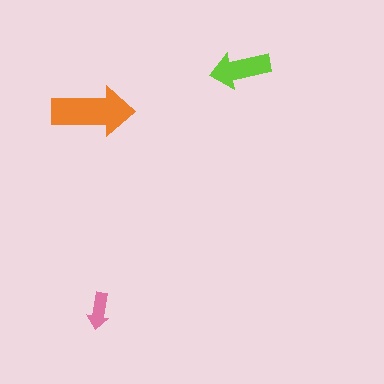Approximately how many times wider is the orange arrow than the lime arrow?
About 1.5 times wider.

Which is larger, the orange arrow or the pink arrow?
The orange one.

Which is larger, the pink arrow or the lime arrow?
The lime one.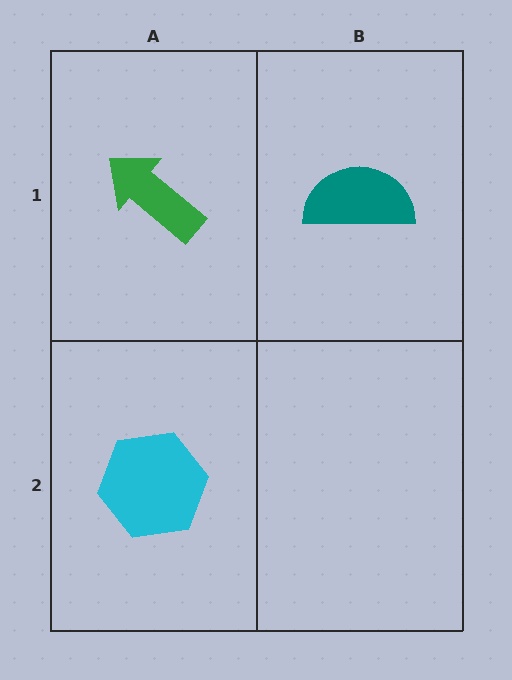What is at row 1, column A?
A green arrow.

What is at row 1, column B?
A teal semicircle.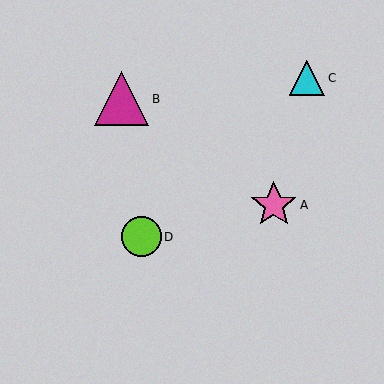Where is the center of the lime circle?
The center of the lime circle is at (141, 237).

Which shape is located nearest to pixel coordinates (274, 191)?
The pink star (labeled A) at (274, 205) is nearest to that location.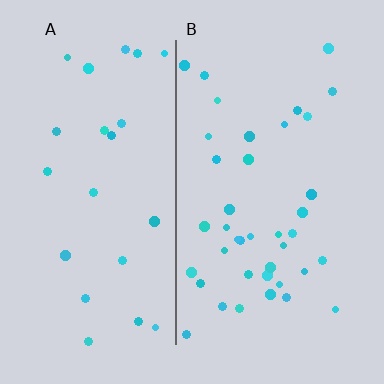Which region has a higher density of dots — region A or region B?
B (the right).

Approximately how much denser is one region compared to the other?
Approximately 1.7× — region B over region A.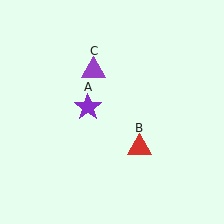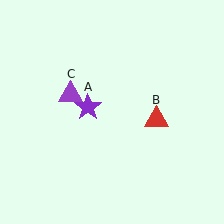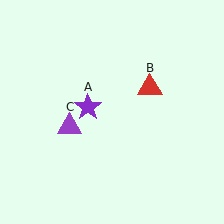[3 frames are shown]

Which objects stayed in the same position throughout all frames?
Purple star (object A) remained stationary.